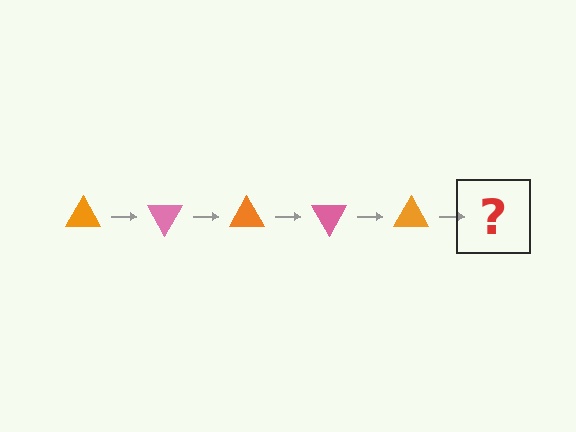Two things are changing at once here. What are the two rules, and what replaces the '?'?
The two rules are that it rotates 60 degrees each step and the color cycles through orange and pink. The '?' should be a pink triangle, rotated 300 degrees from the start.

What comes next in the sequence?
The next element should be a pink triangle, rotated 300 degrees from the start.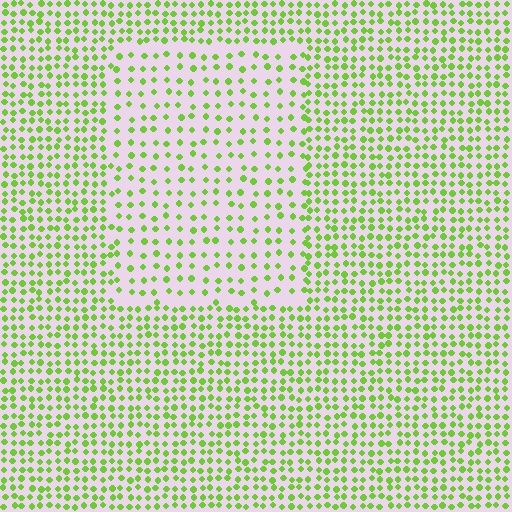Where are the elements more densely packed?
The elements are more densely packed outside the rectangle boundary.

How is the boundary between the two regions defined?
The boundary is defined by a change in element density (approximately 1.9x ratio). All elements are the same color, size, and shape.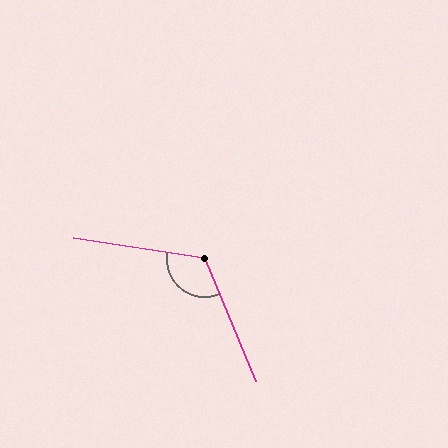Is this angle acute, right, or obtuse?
It is obtuse.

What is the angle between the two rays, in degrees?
Approximately 121 degrees.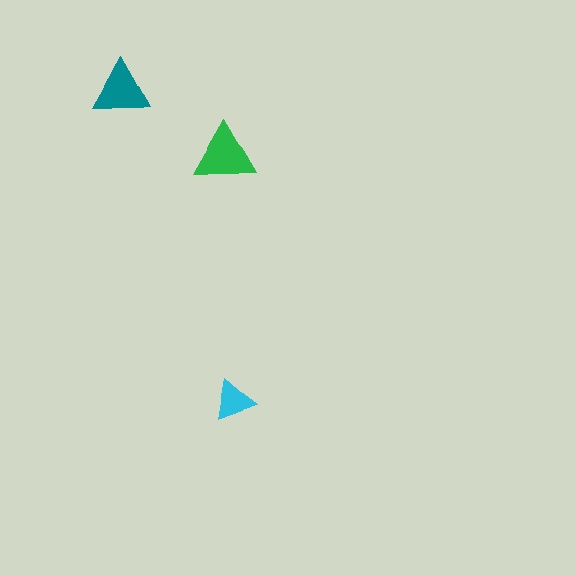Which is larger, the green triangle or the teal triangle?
The green one.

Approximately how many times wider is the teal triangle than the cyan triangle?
About 1.5 times wider.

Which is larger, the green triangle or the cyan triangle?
The green one.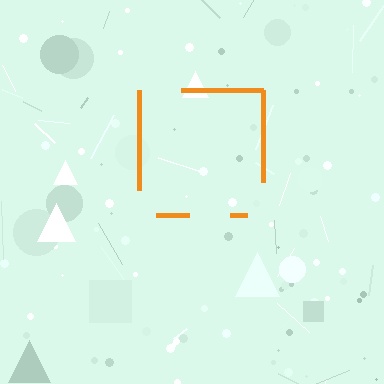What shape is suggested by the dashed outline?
The dashed outline suggests a square.